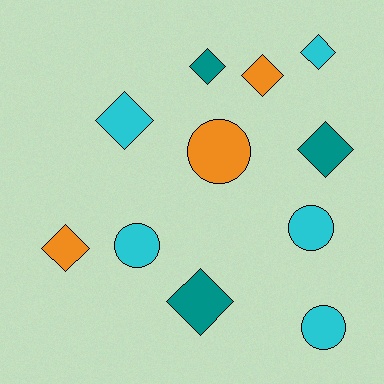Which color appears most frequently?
Cyan, with 5 objects.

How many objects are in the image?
There are 11 objects.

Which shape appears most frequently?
Diamond, with 7 objects.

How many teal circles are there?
There are no teal circles.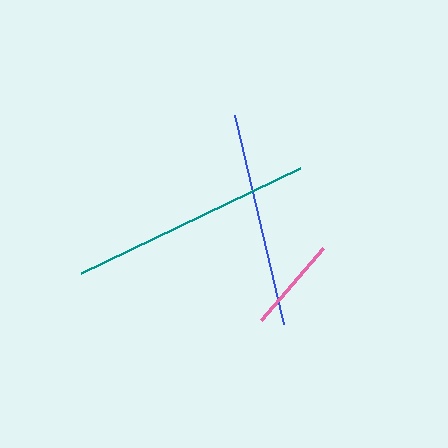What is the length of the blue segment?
The blue segment is approximately 215 pixels long.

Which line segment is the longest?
The teal line is the longest at approximately 243 pixels.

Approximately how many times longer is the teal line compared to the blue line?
The teal line is approximately 1.1 times the length of the blue line.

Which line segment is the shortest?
The pink line is the shortest at approximately 95 pixels.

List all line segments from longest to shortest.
From longest to shortest: teal, blue, pink.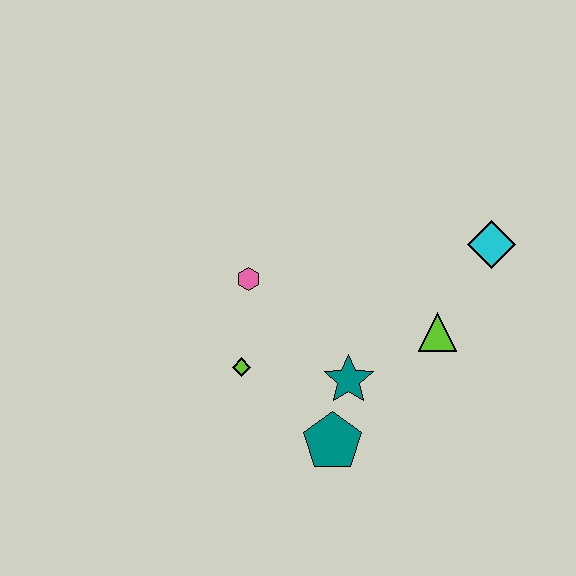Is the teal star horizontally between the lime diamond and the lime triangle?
Yes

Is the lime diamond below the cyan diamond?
Yes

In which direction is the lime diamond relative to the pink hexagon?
The lime diamond is below the pink hexagon.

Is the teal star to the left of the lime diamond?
No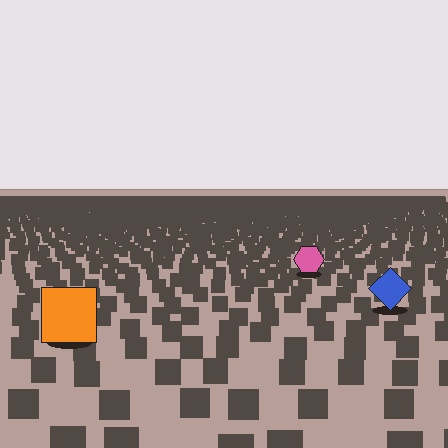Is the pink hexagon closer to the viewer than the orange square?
No. The orange square is closer — you can tell from the texture gradient: the ground texture is coarser near it.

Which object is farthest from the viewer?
The pink hexagon is farthest from the viewer. It appears smaller and the ground texture around it is denser.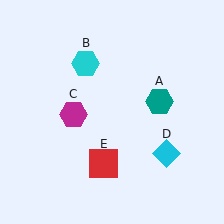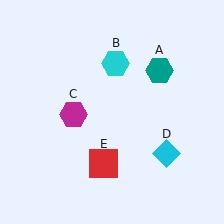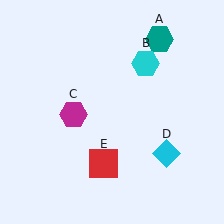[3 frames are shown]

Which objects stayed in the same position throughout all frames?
Magenta hexagon (object C) and cyan diamond (object D) and red square (object E) remained stationary.